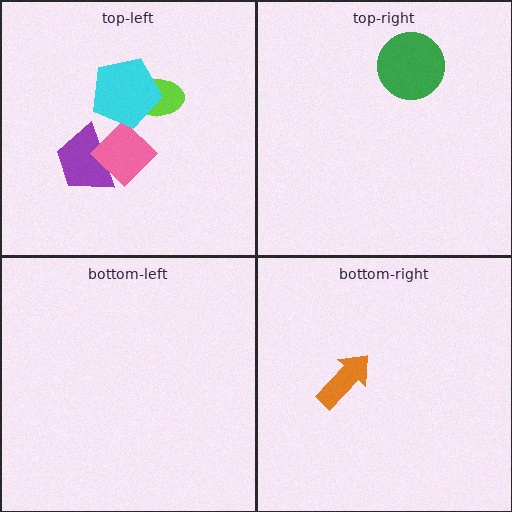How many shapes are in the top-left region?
4.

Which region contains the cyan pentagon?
The top-left region.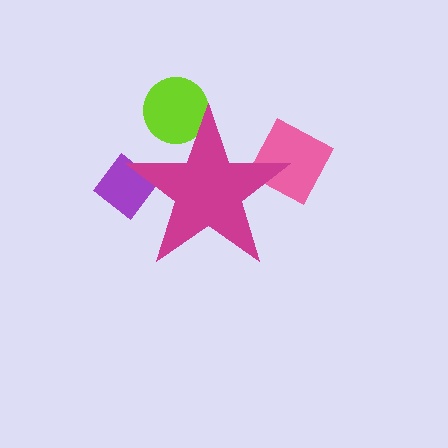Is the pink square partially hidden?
Yes, the pink square is partially hidden behind the magenta star.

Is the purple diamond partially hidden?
Yes, the purple diamond is partially hidden behind the magenta star.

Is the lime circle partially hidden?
Yes, the lime circle is partially hidden behind the magenta star.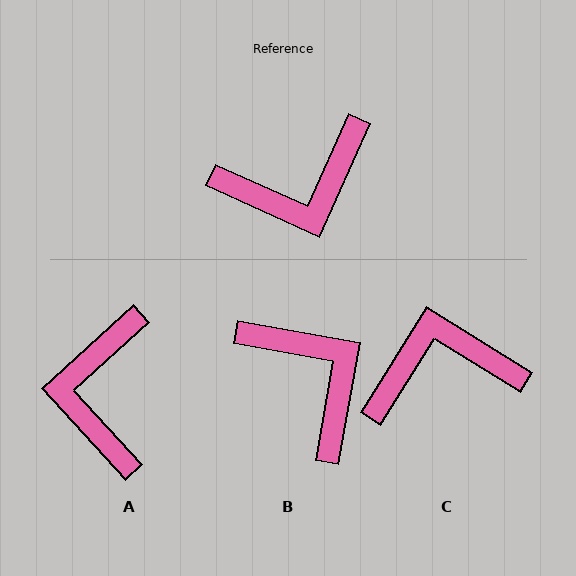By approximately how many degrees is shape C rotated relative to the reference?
Approximately 172 degrees counter-clockwise.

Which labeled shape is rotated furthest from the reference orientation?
C, about 172 degrees away.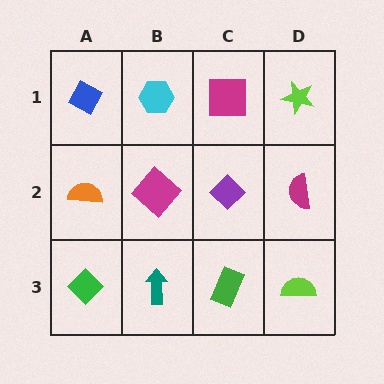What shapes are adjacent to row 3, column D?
A magenta semicircle (row 2, column D), a green rectangle (row 3, column C).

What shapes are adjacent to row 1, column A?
An orange semicircle (row 2, column A), a cyan hexagon (row 1, column B).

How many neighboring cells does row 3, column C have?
3.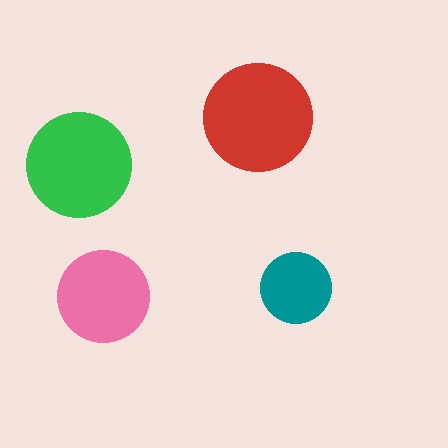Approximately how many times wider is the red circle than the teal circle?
About 1.5 times wider.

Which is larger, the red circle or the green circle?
The red one.